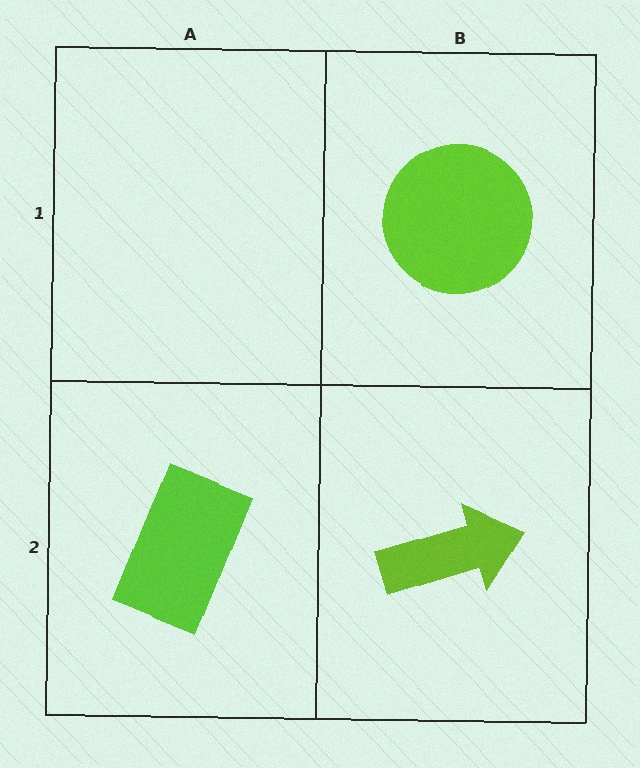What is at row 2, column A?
A lime rectangle.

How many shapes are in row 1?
1 shape.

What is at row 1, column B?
A lime circle.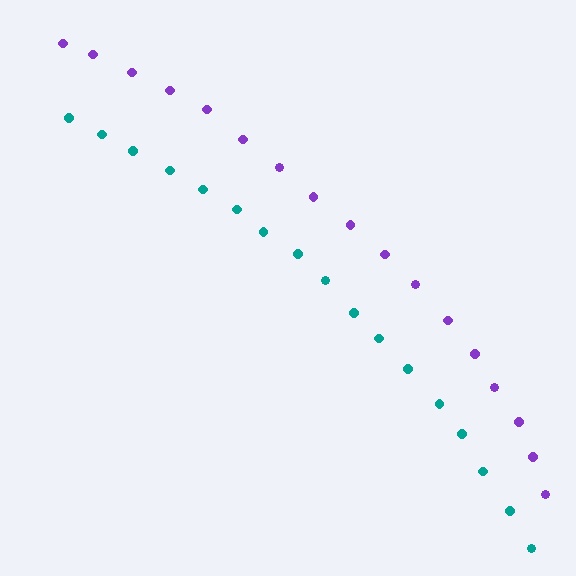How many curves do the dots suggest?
There are 2 distinct paths.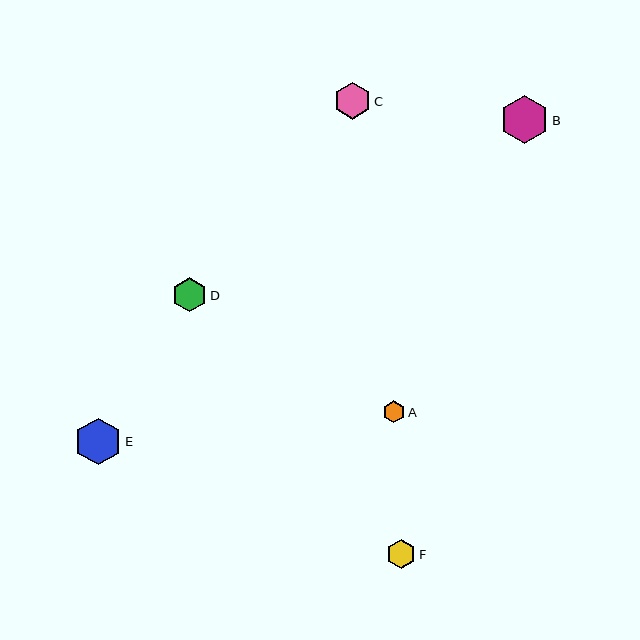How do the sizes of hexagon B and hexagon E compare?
Hexagon B and hexagon E are approximately the same size.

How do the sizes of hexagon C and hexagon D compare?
Hexagon C and hexagon D are approximately the same size.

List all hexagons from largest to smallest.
From largest to smallest: B, E, C, D, F, A.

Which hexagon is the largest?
Hexagon B is the largest with a size of approximately 49 pixels.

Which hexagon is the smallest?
Hexagon A is the smallest with a size of approximately 22 pixels.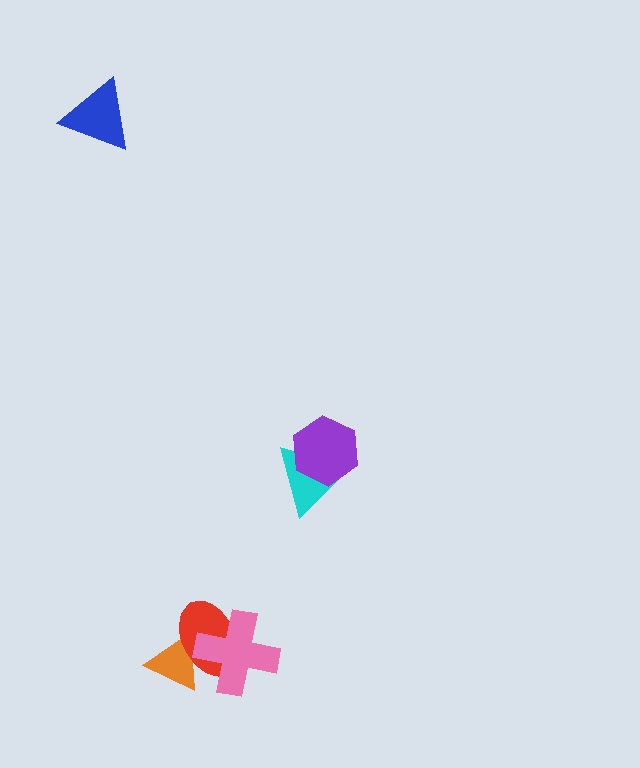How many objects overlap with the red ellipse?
2 objects overlap with the red ellipse.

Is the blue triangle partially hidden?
No, no other shape covers it.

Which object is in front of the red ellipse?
The pink cross is in front of the red ellipse.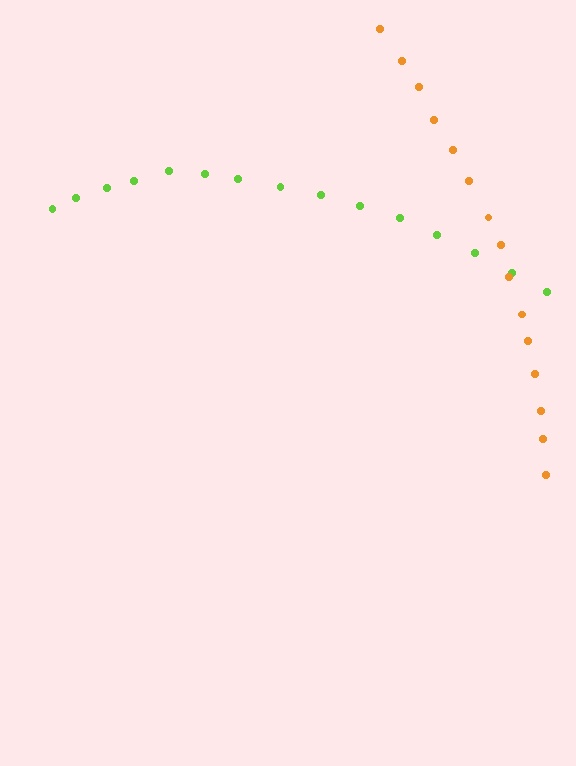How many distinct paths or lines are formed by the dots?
There are 2 distinct paths.